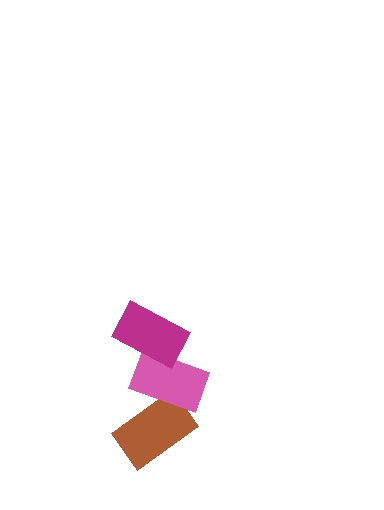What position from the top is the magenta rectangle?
The magenta rectangle is 1st from the top.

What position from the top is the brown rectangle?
The brown rectangle is 3rd from the top.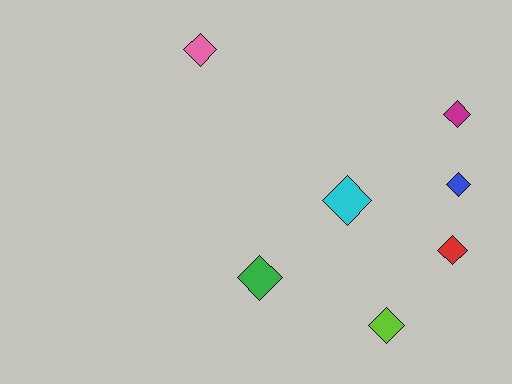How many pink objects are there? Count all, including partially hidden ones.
There is 1 pink object.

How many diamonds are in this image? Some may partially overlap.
There are 7 diamonds.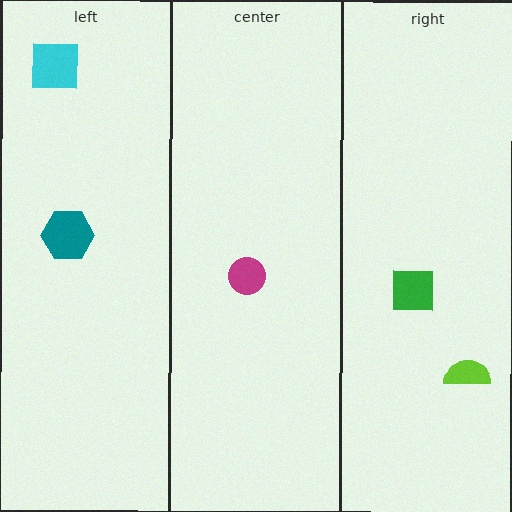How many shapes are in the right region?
2.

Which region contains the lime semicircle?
The right region.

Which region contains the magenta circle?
The center region.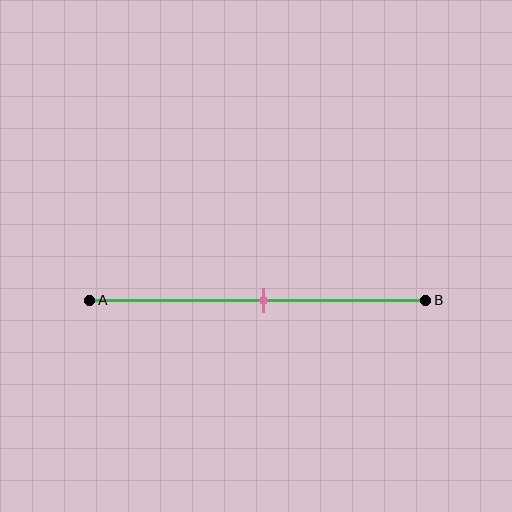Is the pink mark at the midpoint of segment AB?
Yes, the mark is approximately at the midpoint.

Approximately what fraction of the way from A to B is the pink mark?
The pink mark is approximately 50% of the way from A to B.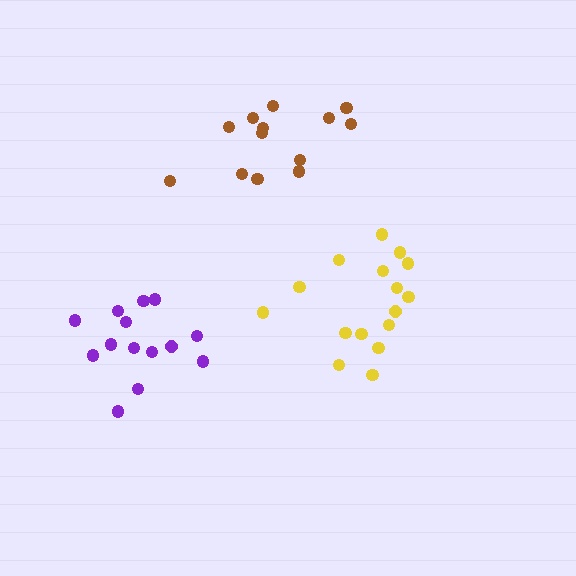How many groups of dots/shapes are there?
There are 3 groups.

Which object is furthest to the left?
The purple cluster is leftmost.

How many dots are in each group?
Group 1: 16 dots, Group 2: 13 dots, Group 3: 14 dots (43 total).